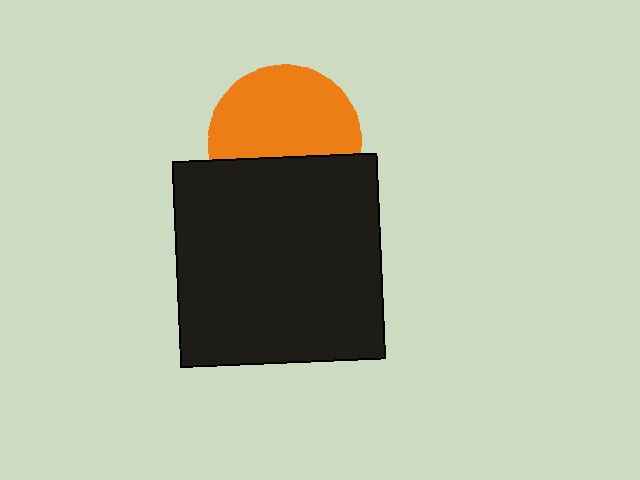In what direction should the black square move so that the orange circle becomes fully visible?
The black square should move down. That is the shortest direction to clear the overlap and leave the orange circle fully visible.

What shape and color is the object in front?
The object in front is a black square.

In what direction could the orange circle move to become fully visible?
The orange circle could move up. That would shift it out from behind the black square entirely.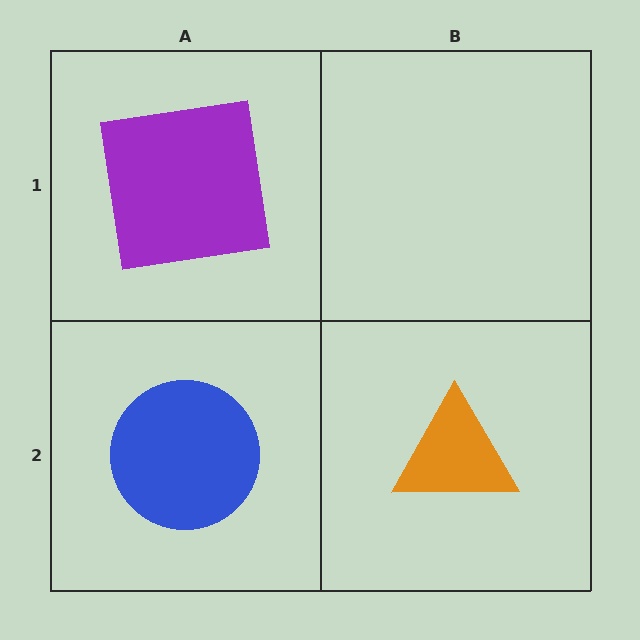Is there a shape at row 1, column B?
No, that cell is empty.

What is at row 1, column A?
A purple square.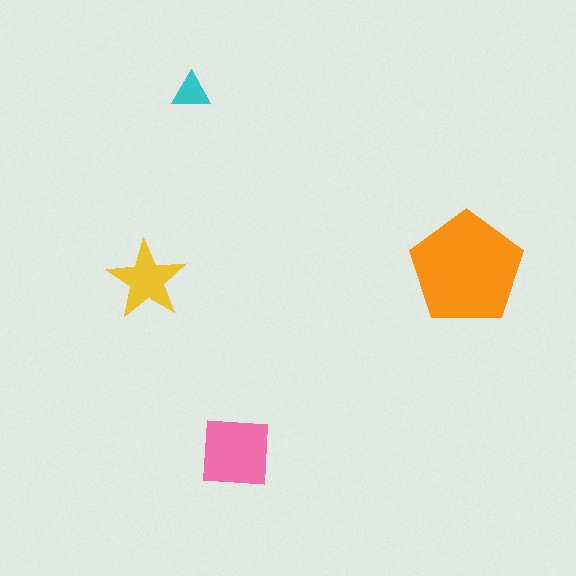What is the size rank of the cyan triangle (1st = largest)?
4th.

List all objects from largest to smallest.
The orange pentagon, the pink square, the yellow star, the cyan triangle.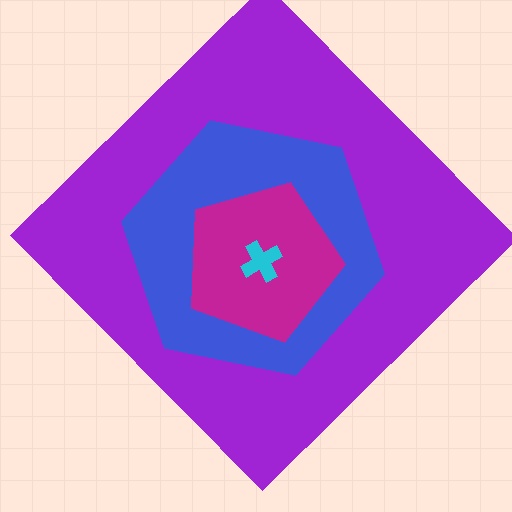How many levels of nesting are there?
4.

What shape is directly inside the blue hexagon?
The magenta pentagon.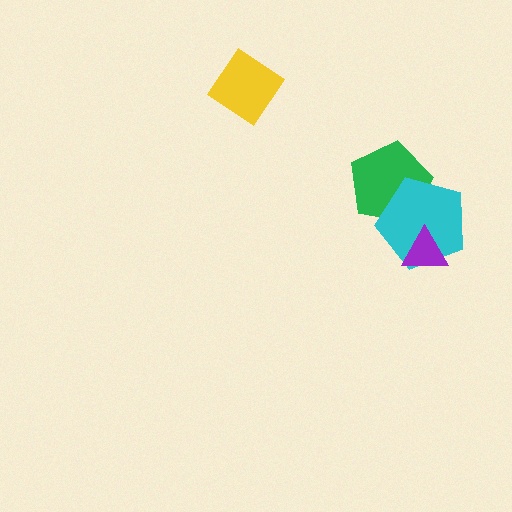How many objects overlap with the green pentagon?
1 object overlaps with the green pentagon.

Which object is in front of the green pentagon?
The cyan pentagon is in front of the green pentagon.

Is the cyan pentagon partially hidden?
Yes, it is partially covered by another shape.